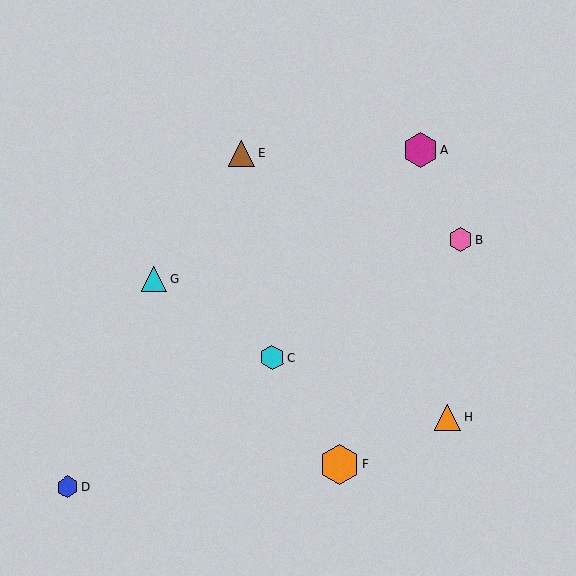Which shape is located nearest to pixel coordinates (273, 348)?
The cyan hexagon (labeled C) at (272, 358) is nearest to that location.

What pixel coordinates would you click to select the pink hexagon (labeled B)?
Click at (460, 240) to select the pink hexagon B.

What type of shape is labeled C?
Shape C is a cyan hexagon.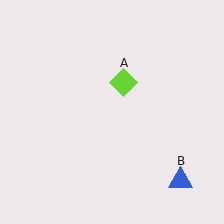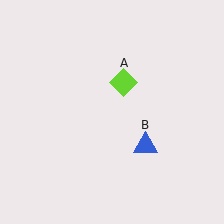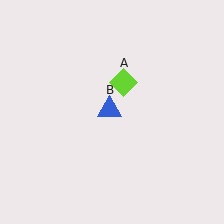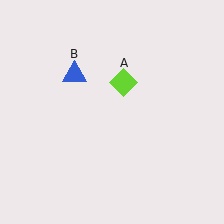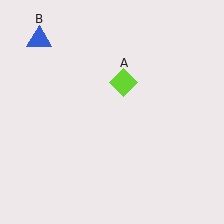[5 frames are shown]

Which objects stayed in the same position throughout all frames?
Lime diamond (object A) remained stationary.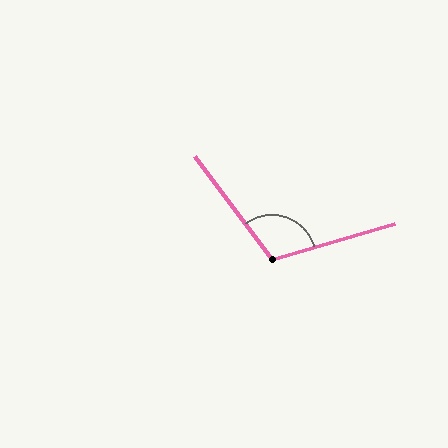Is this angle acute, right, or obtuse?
It is obtuse.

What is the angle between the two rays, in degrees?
Approximately 111 degrees.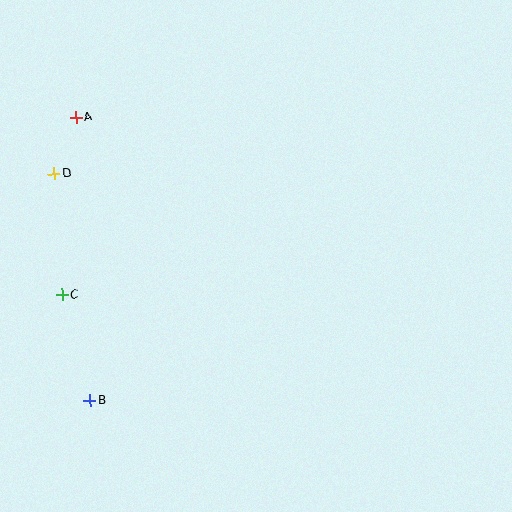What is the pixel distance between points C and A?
The distance between C and A is 178 pixels.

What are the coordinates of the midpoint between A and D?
The midpoint between A and D is at (65, 146).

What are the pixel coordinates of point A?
Point A is at (76, 118).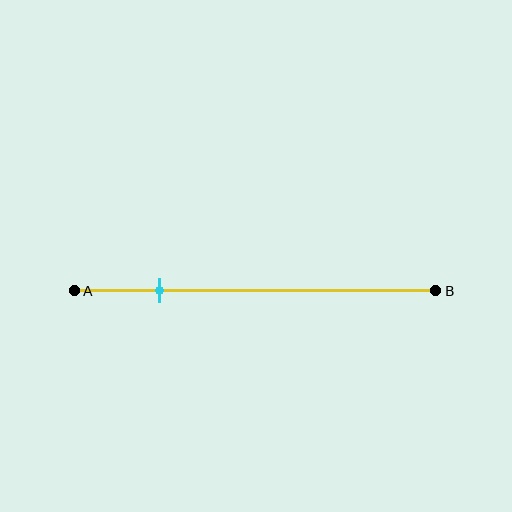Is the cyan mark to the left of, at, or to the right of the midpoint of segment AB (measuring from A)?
The cyan mark is to the left of the midpoint of segment AB.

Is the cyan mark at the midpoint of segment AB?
No, the mark is at about 25% from A, not at the 50% midpoint.